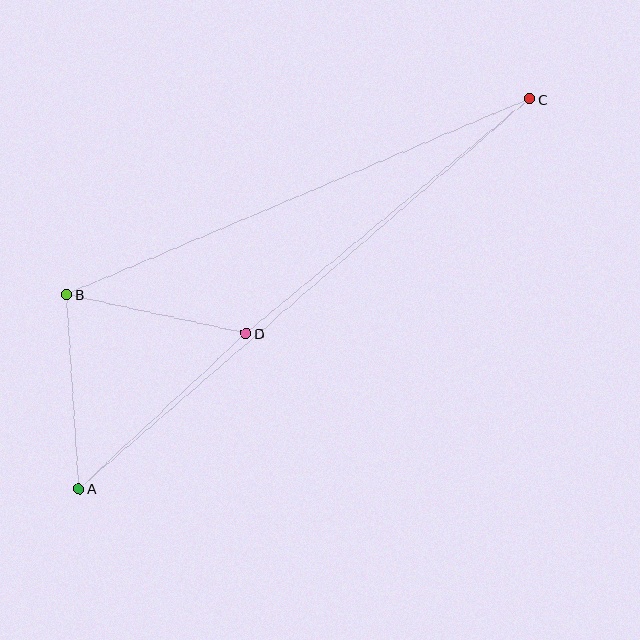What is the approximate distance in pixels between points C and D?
The distance between C and D is approximately 368 pixels.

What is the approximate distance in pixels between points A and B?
The distance between A and B is approximately 195 pixels.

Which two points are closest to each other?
Points B and D are closest to each other.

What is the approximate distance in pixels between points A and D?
The distance between A and D is approximately 228 pixels.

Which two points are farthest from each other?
Points A and C are farthest from each other.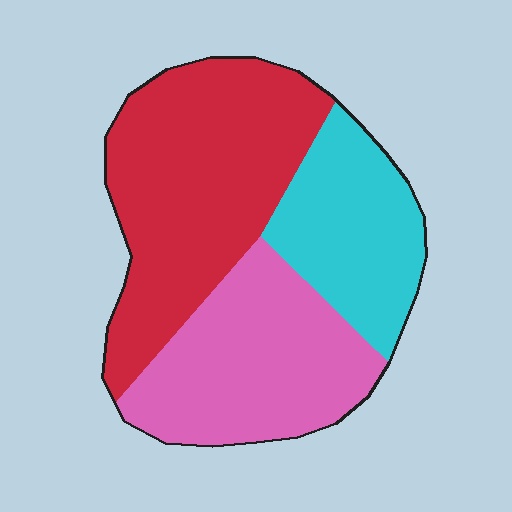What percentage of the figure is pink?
Pink covers about 35% of the figure.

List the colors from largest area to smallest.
From largest to smallest: red, pink, cyan.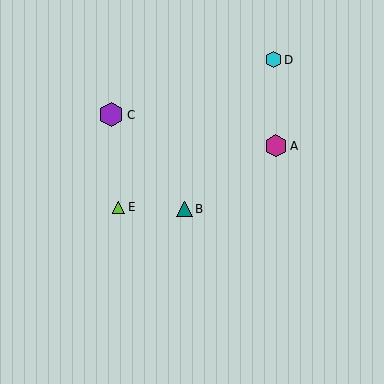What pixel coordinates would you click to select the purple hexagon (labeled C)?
Click at (111, 115) to select the purple hexagon C.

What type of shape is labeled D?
Shape D is a cyan hexagon.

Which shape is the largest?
The purple hexagon (labeled C) is the largest.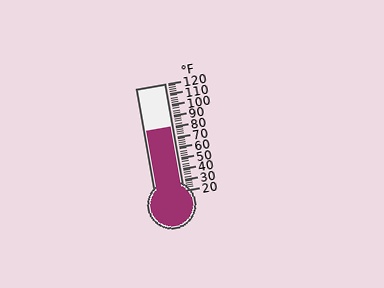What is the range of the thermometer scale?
The thermometer scale ranges from 20°F to 120°F.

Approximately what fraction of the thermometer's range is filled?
The thermometer is filled to approximately 60% of its range.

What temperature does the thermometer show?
The thermometer shows approximately 80°F.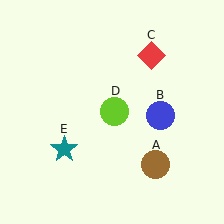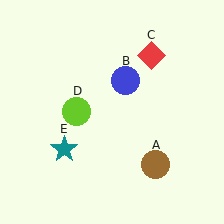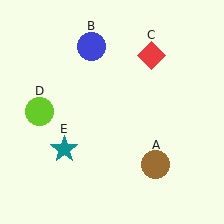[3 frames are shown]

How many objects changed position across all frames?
2 objects changed position: blue circle (object B), lime circle (object D).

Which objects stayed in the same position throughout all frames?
Brown circle (object A) and red diamond (object C) and teal star (object E) remained stationary.